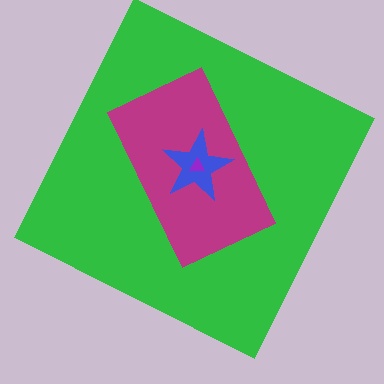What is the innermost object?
The purple triangle.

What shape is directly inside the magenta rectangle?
The blue star.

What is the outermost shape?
The green square.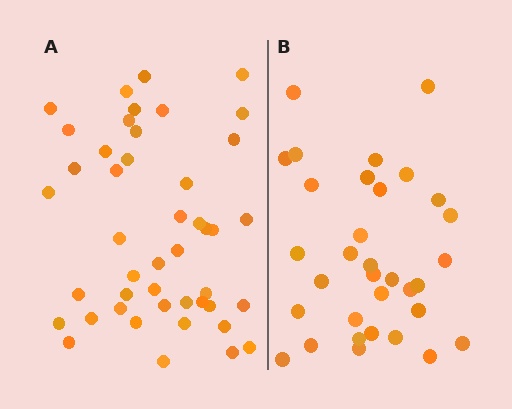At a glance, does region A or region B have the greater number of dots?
Region A (the left region) has more dots.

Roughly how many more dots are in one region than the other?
Region A has roughly 12 or so more dots than region B.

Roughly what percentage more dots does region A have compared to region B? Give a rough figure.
About 35% more.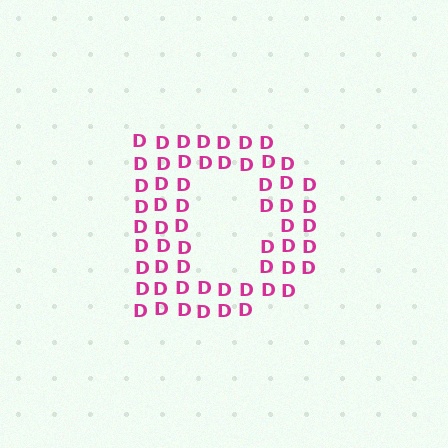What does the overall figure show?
The overall figure shows the letter D.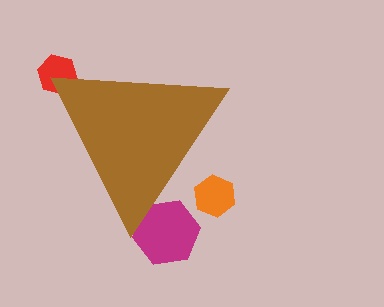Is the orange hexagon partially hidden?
Yes, the orange hexagon is partially hidden behind the brown triangle.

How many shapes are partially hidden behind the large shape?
3 shapes are partially hidden.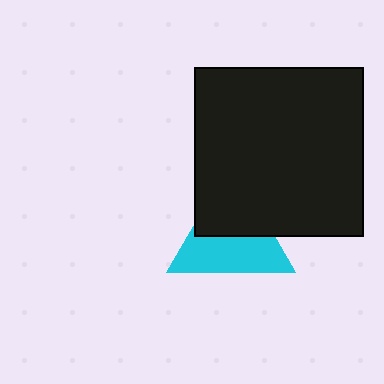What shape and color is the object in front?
The object in front is a black square.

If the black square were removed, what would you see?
You would see the complete cyan triangle.